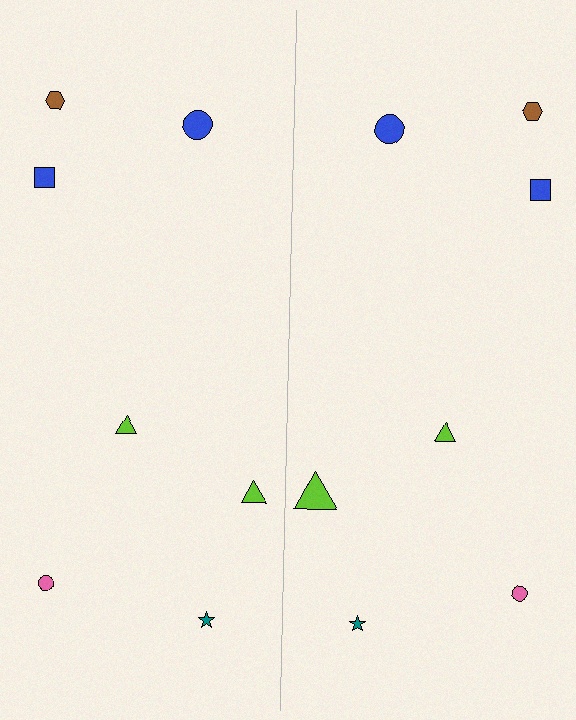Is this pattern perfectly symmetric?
No, the pattern is not perfectly symmetric. The lime triangle on the right side has a different size than its mirror counterpart.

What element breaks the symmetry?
The lime triangle on the right side has a different size than its mirror counterpart.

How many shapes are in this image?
There are 14 shapes in this image.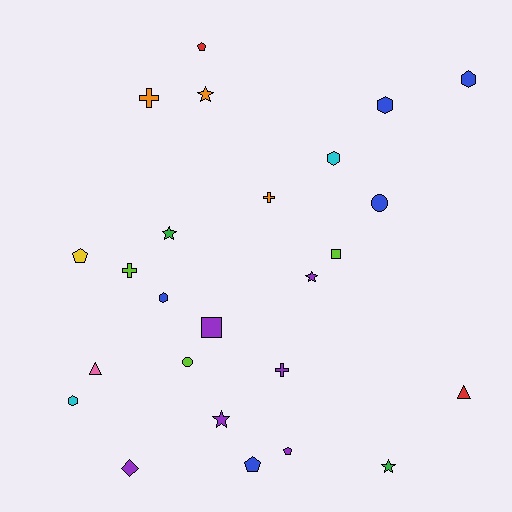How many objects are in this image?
There are 25 objects.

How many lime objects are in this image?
There are 3 lime objects.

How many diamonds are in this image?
There is 1 diamond.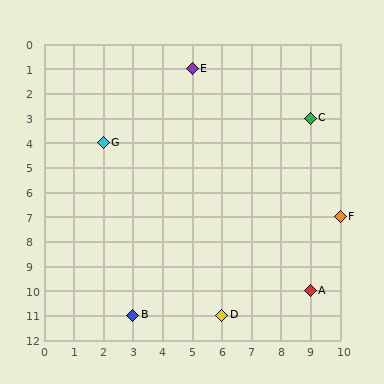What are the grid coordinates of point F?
Point F is at grid coordinates (10, 7).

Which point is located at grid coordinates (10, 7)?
Point F is at (10, 7).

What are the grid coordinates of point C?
Point C is at grid coordinates (9, 3).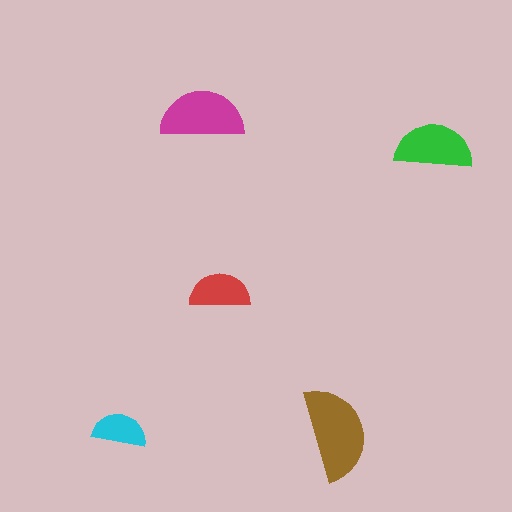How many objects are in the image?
There are 5 objects in the image.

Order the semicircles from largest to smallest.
the brown one, the magenta one, the green one, the red one, the cyan one.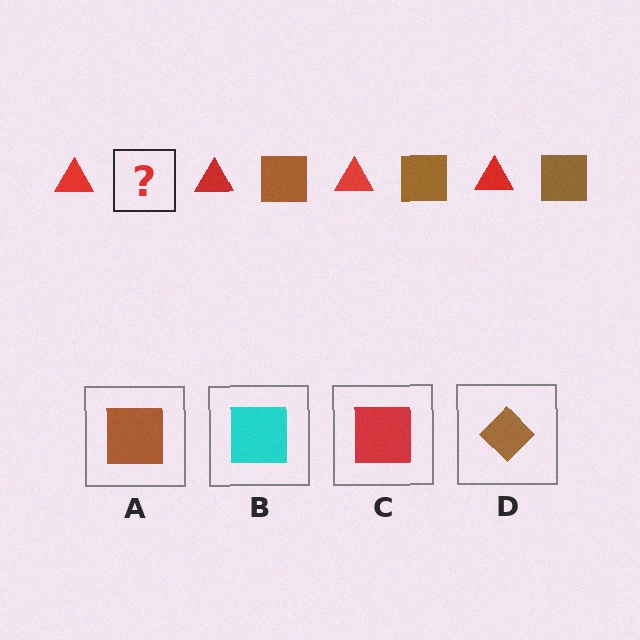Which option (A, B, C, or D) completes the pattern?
A.